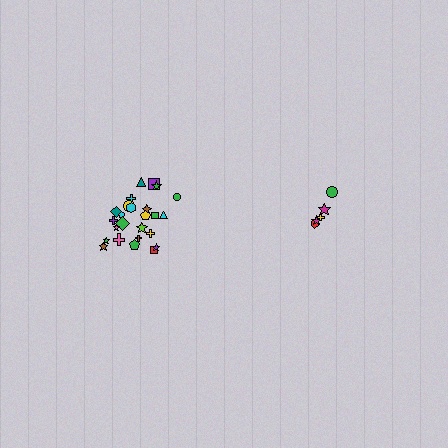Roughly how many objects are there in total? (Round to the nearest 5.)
Roughly 30 objects in total.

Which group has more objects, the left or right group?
The left group.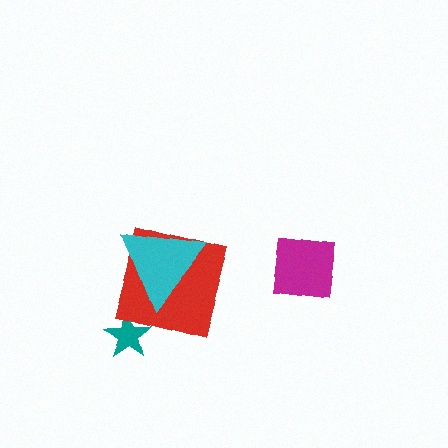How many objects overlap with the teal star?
0 objects overlap with the teal star.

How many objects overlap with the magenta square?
0 objects overlap with the magenta square.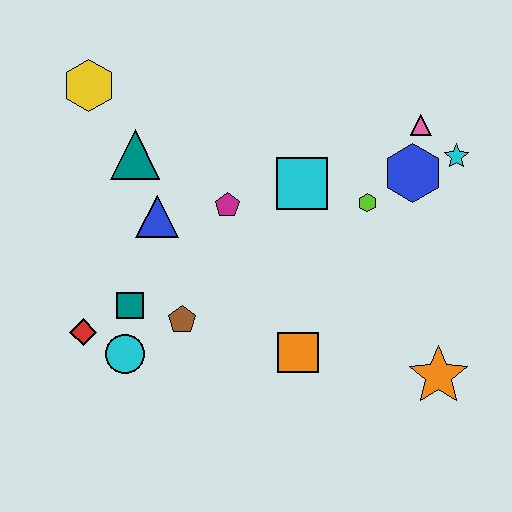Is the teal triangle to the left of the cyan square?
Yes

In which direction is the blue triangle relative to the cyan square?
The blue triangle is to the left of the cyan square.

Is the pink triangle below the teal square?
No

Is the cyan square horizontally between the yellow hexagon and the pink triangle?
Yes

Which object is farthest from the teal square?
The cyan star is farthest from the teal square.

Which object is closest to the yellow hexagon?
The teal triangle is closest to the yellow hexagon.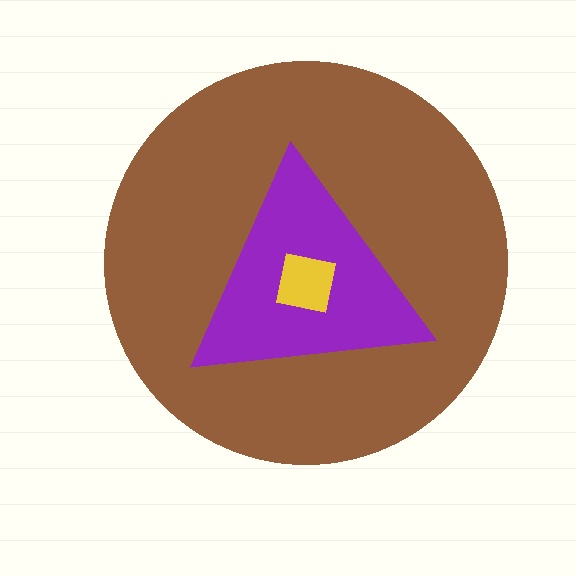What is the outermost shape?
The brown circle.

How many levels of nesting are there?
3.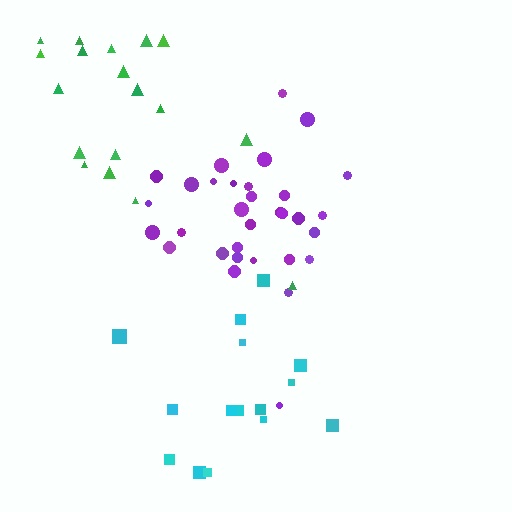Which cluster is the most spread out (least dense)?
Cyan.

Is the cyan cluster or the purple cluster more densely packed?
Purple.